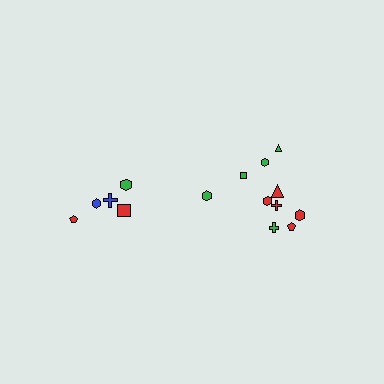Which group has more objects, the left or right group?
The right group.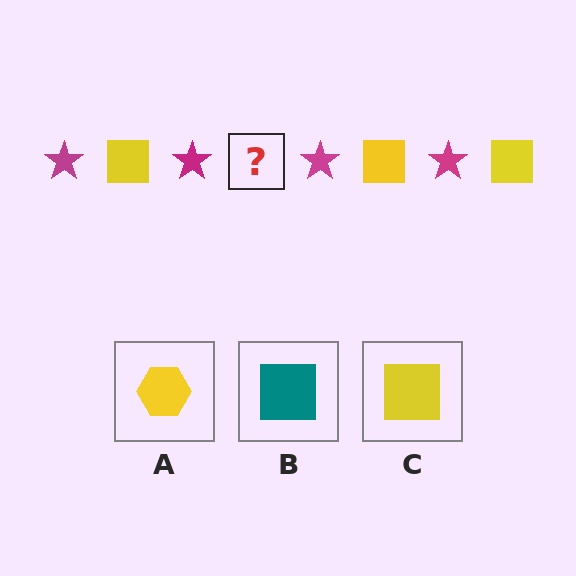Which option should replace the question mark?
Option C.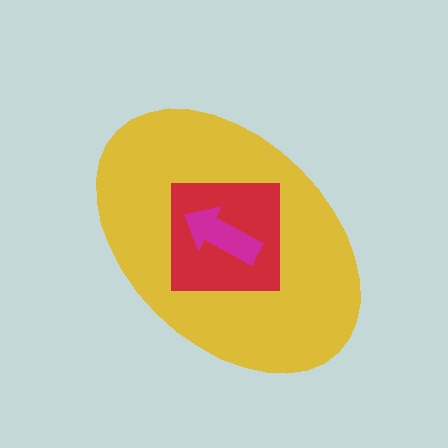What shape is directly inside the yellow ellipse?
The red square.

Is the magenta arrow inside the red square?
Yes.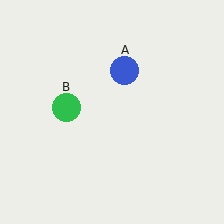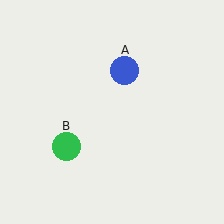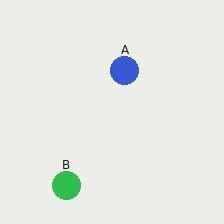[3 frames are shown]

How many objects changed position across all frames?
1 object changed position: green circle (object B).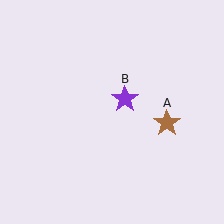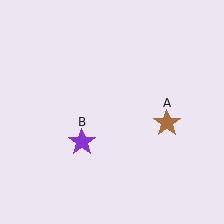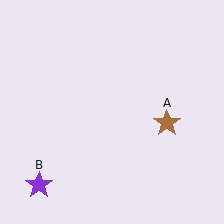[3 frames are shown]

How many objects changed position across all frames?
1 object changed position: purple star (object B).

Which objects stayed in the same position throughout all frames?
Brown star (object A) remained stationary.